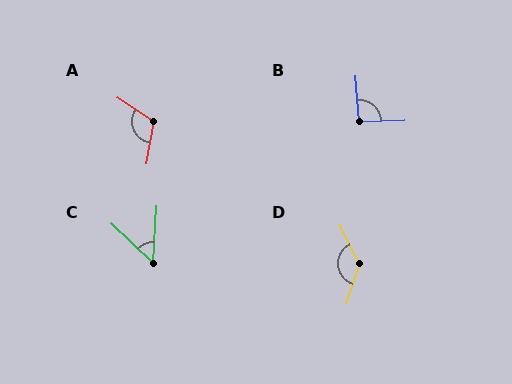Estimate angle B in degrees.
Approximately 93 degrees.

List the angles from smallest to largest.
C (51°), B (93°), A (113°), D (135°).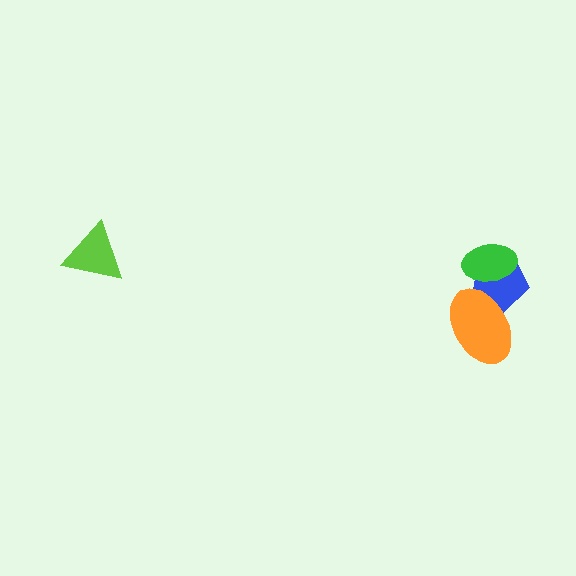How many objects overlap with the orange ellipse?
1 object overlaps with the orange ellipse.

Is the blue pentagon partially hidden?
Yes, it is partially covered by another shape.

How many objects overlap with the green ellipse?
1 object overlaps with the green ellipse.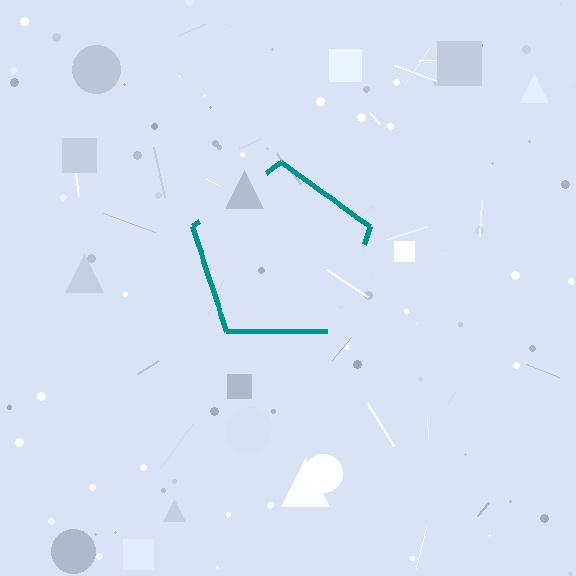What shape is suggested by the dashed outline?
The dashed outline suggests a pentagon.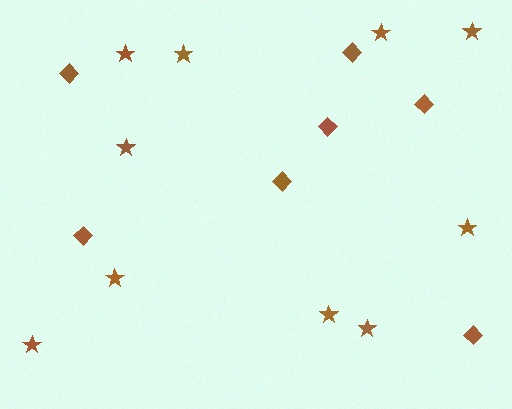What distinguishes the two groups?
There are 2 groups: one group of stars (10) and one group of diamonds (7).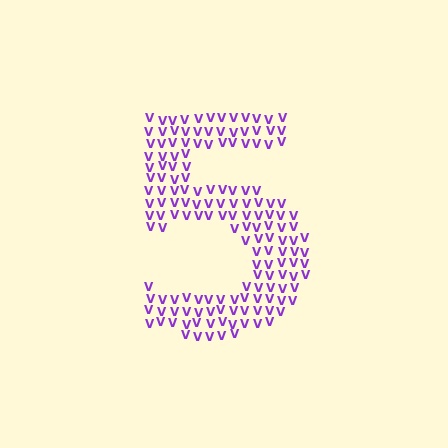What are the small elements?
The small elements are letter V's.